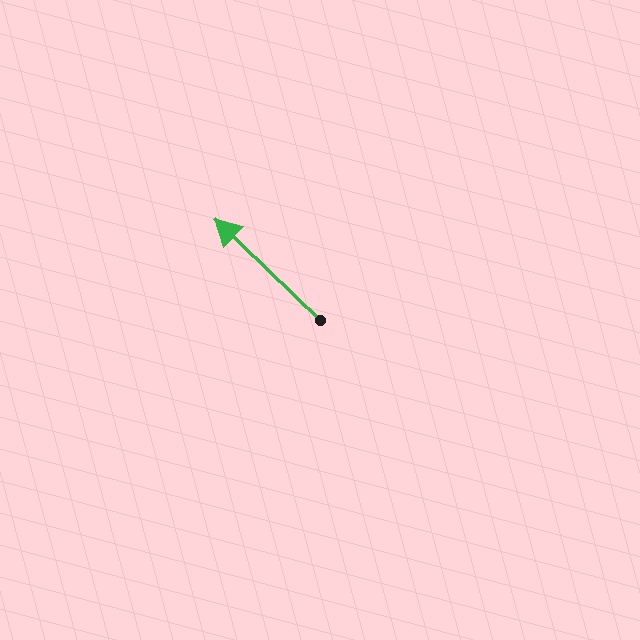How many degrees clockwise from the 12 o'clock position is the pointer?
Approximately 314 degrees.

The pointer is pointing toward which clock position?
Roughly 10 o'clock.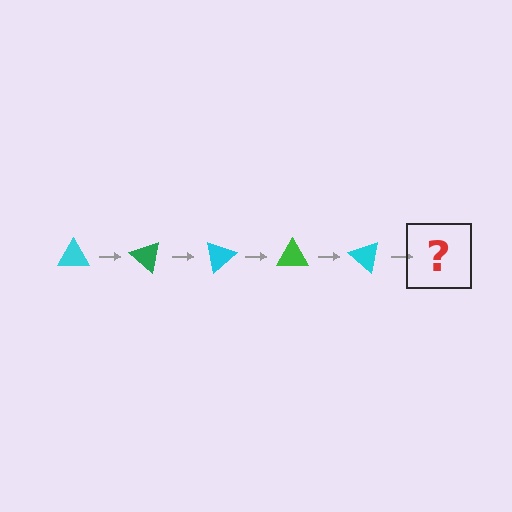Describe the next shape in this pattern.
It should be a green triangle, rotated 200 degrees from the start.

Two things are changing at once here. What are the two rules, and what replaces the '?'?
The two rules are that it rotates 40 degrees each step and the color cycles through cyan and green. The '?' should be a green triangle, rotated 200 degrees from the start.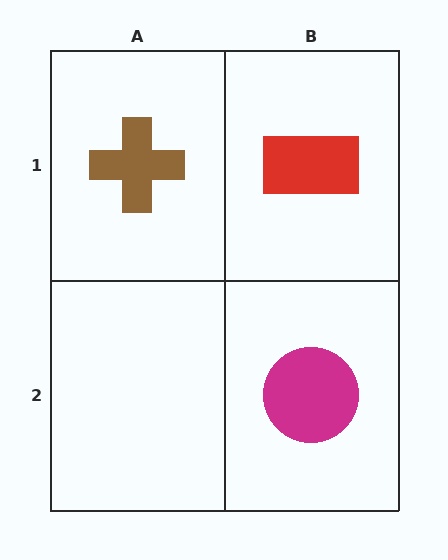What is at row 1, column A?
A brown cross.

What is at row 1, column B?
A red rectangle.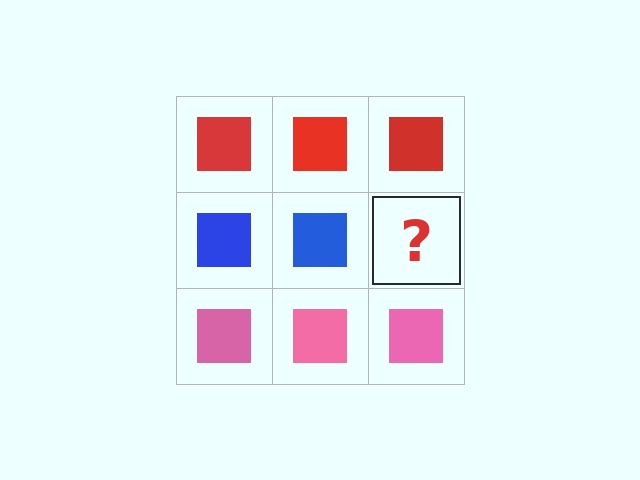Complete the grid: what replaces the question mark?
The question mark should be replaced with a blue square.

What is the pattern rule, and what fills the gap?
The rule is that each row has a consistent color. The gap should be filled with a blue square.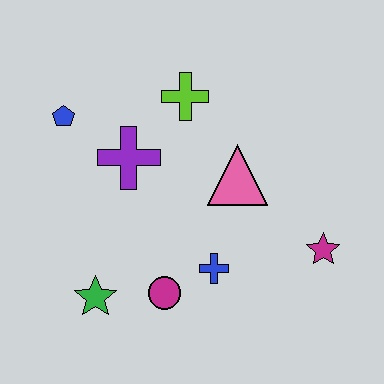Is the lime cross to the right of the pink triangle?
No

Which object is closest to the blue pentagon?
The purple cross is closest to the blue pentagon.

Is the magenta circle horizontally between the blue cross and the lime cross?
No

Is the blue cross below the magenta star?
Yes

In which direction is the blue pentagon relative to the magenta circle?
The blue pentagon is above the magenta circle.